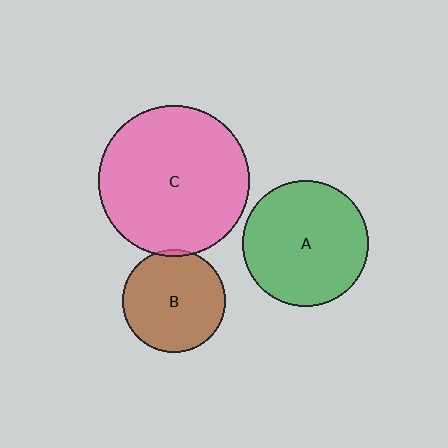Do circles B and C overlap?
Yes.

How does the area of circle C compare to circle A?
Approximately 1.4 times.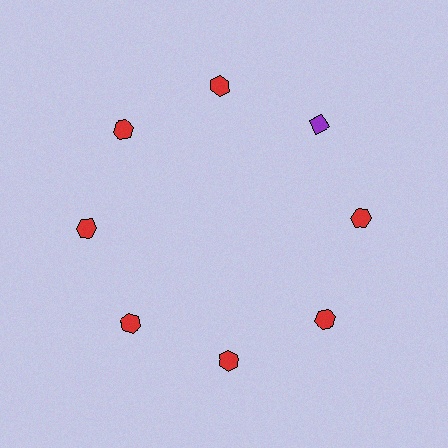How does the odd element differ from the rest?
It differs in both color (purple instead of red) and shape (diamond instead of hexagon).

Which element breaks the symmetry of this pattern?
The purple diamond at roughly the 2 o'clock position breaks the symmetry. All other shapes are red hexagons.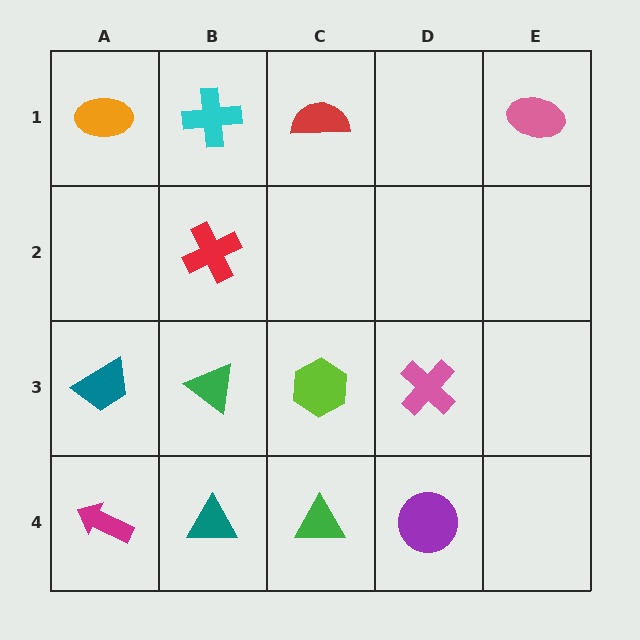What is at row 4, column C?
A green triangle.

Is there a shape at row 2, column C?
No, that cell is empty.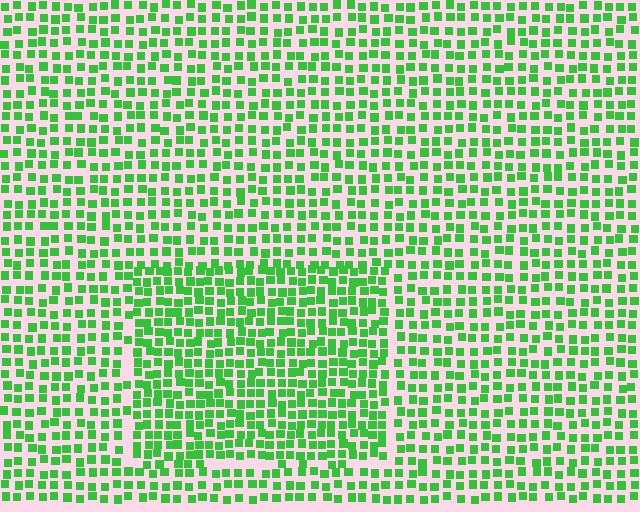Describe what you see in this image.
The image contains small green elements arranged at two different densities. A rectangle-shaped region is visible where the elements are more densely packed than the surrounding area.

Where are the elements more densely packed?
The elements are more densely packed inside the rectangle boundary.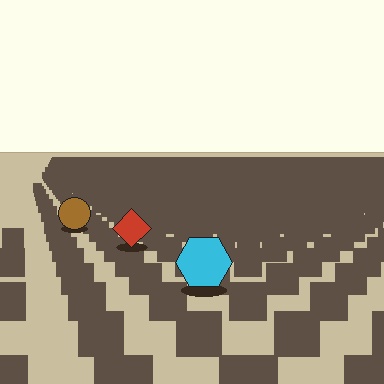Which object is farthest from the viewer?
The brown circle is farthest from the viewer. It appears smaller and the ground texture around it is denser.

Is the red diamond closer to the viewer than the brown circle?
Yes. The red diamond is closer — you can tell from the texture gradient: the ground texture is coarser near it.